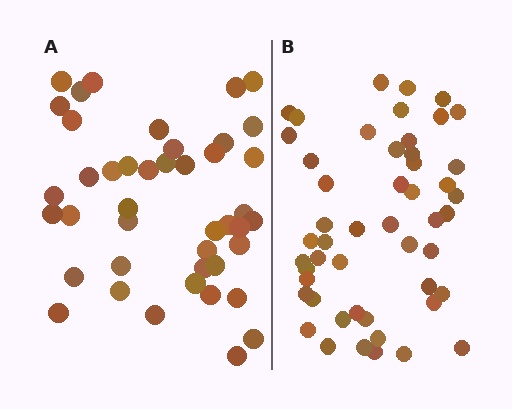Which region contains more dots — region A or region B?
Region B (the right region) has more dots.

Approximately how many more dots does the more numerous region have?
Region B has roughly 8 or so more dots than region A.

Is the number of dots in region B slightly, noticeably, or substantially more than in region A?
Region B has only slightly more — the two regions are fairly close. The ratio is roughly 1.2 to 1.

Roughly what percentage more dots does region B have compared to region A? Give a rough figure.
About 15% more.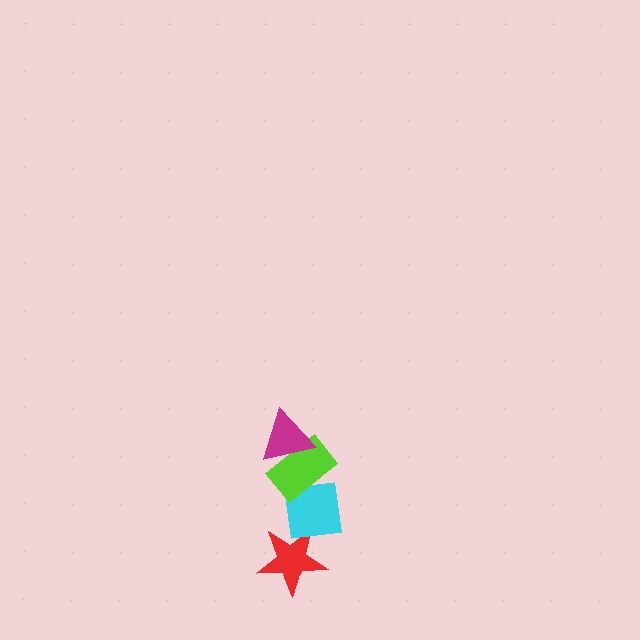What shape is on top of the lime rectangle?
The magenta triangle is on top of the lime rectangle.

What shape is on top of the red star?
The cyan square is on top of the red star.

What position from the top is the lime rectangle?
The lime rectangle is 2nd from the top.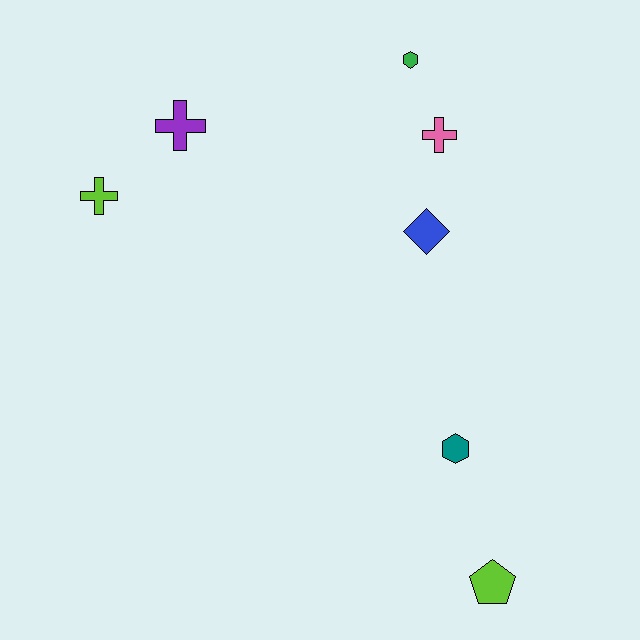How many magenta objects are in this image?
There are no magenta objects.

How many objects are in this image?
There are 7 objects.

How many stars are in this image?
There are no stars.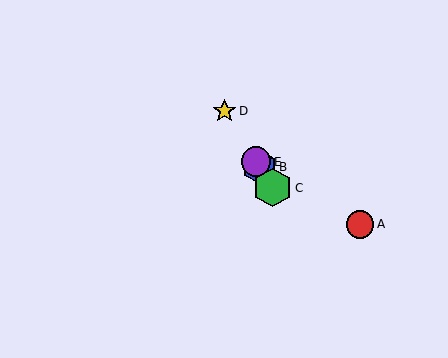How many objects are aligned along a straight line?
4 objects (B, C, D, E) are aligned along a straight line.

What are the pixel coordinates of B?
Object B is at (259, 167).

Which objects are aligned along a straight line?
Objects B, C, D, E are aligned along a straight line.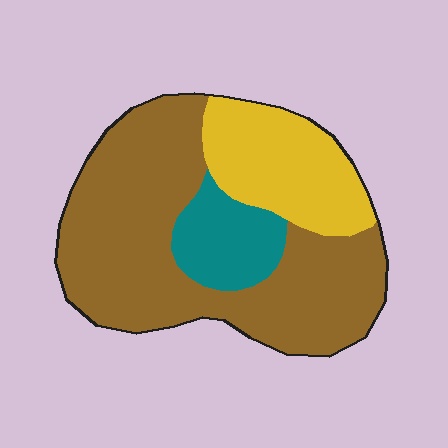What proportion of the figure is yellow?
Yellow covers around 25% of the figure.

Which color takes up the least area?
Teal, at roughly 15%.